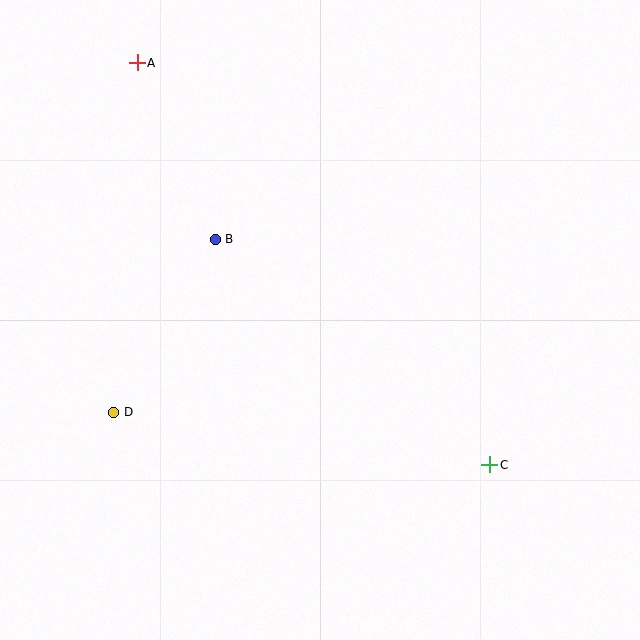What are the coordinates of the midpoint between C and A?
The midpoint between C and A is at (314, 264).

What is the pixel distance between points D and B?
The distance between D and B is 201 pixels.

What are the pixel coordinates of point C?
Point C is at (490, 465).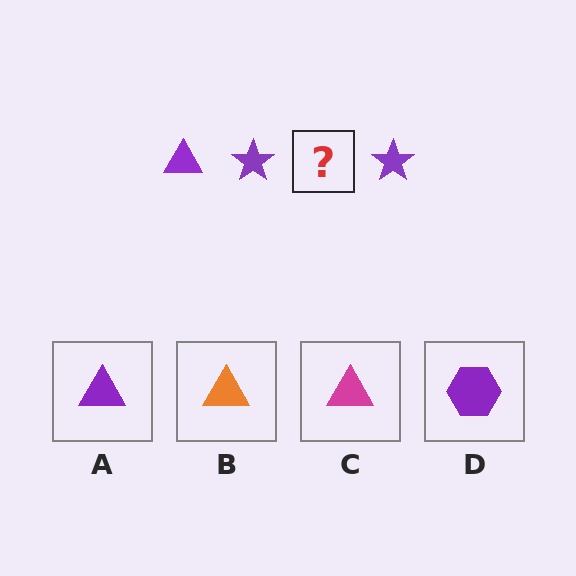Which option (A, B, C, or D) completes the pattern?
A.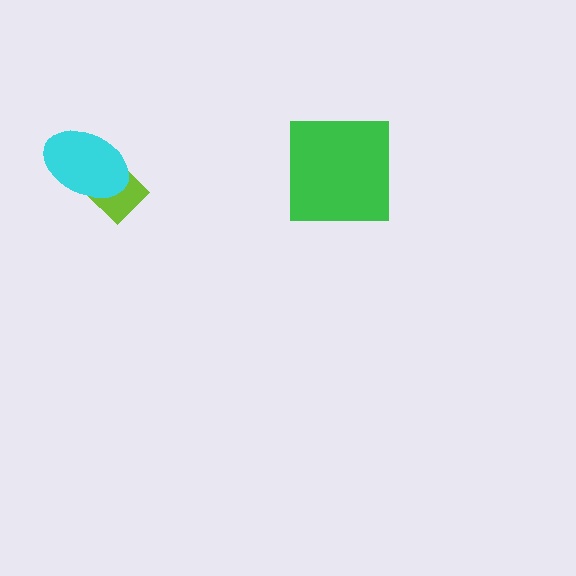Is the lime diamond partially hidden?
Yes, it is partially covered by another shape.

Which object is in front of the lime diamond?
The cyan ellipse is in front of the lime diamond.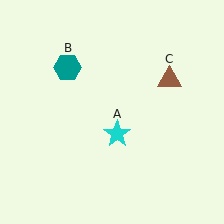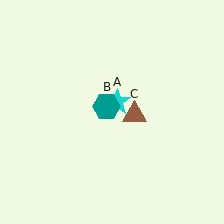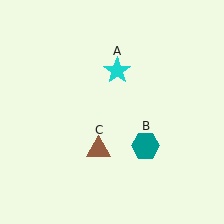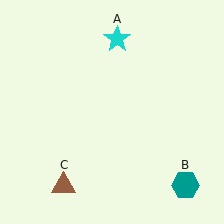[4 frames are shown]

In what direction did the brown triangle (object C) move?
The brown triangle (object C) moved down and to the left.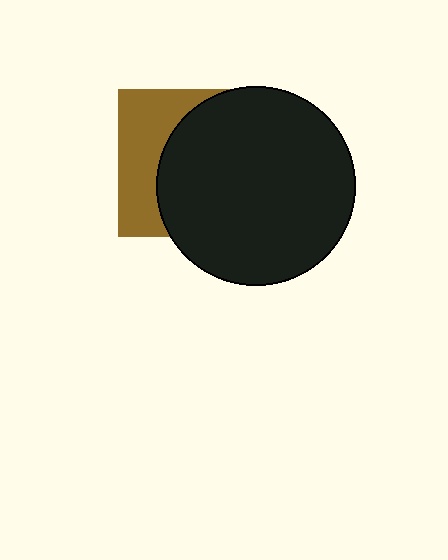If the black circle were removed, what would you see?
You would see the complete brown square.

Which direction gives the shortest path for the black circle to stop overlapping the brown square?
Moving right gives the shortest separation.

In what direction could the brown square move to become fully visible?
The brown square could move left. That would shift it out from behind the black circle entirely.